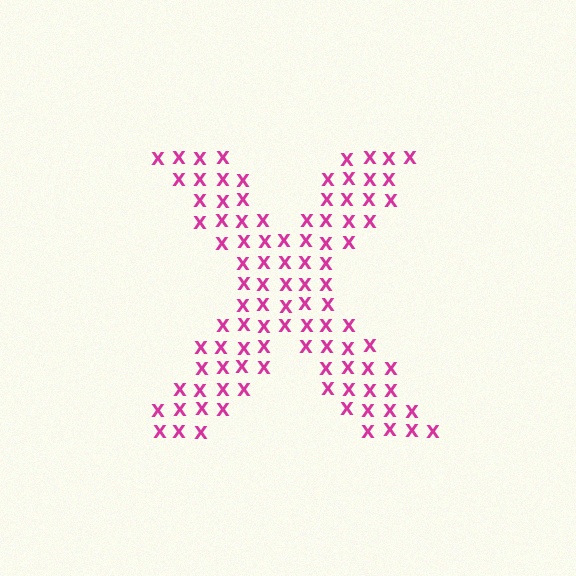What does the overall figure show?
The overall figure shows the letter X.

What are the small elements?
The small elements are letter X's.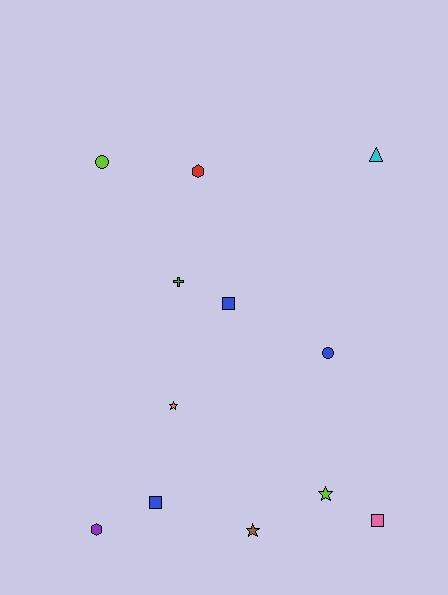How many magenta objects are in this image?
There are no magenta objects.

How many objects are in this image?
There are 12 objects.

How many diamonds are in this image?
There are no diamonds.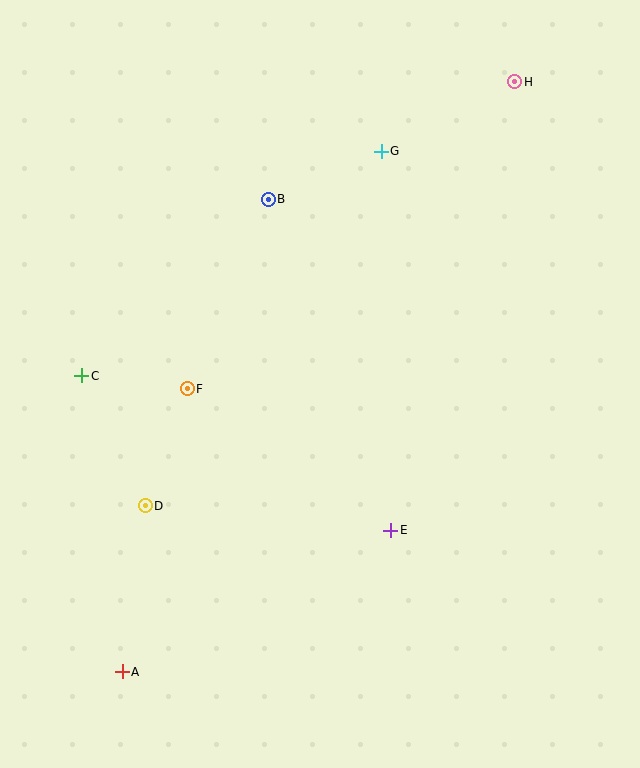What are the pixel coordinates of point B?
Point B is at (268, 199).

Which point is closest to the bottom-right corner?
Point E is closest to the bottom-right corner.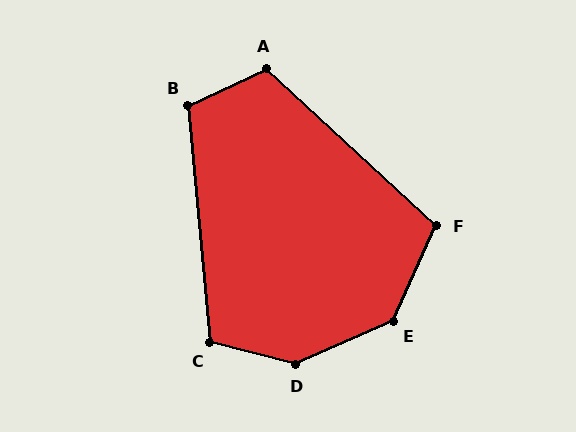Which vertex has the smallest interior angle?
F, at approximately 108 degrees.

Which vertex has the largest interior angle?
D, at approximately 142 degrees.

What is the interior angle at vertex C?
Approximately 110 degrees (obtuse).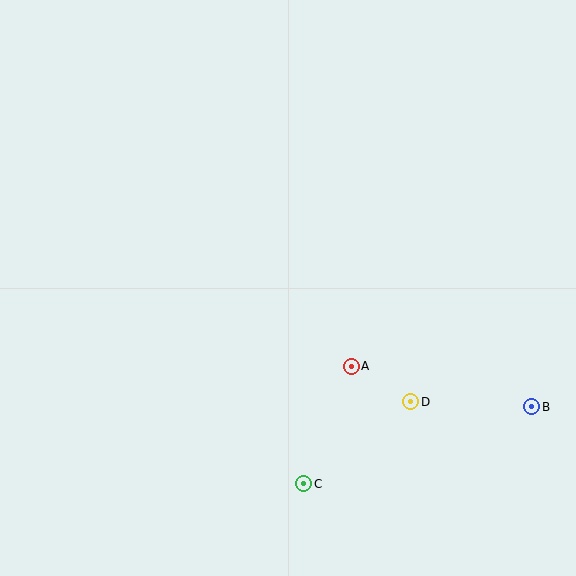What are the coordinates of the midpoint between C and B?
The midpoint between C and B is at (418, 445).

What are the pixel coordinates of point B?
Point B is at (532, 407).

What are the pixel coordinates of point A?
Point A is at (351, 366).